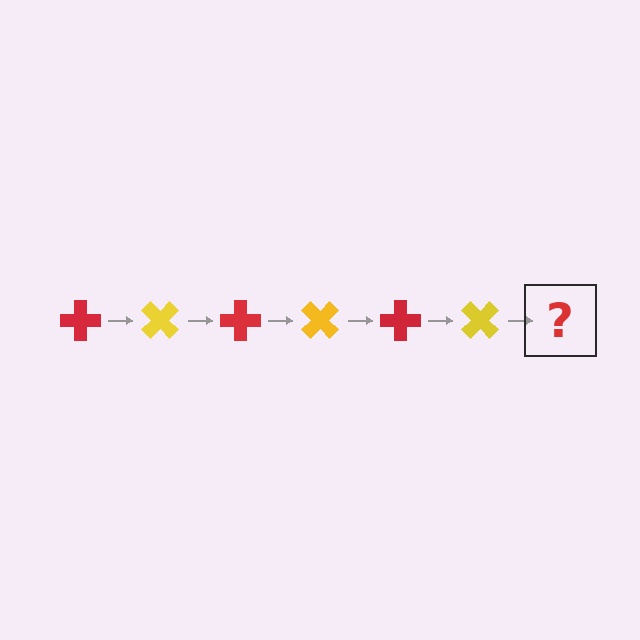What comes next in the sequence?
The next element should be a red cross, rotated 270 degrees from the start.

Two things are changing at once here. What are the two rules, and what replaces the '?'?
The two rules are that it rotates 45 degrees each step and the color cycles through red and yellow. The '?' should be a red cross, rotated 270 degrees from the start.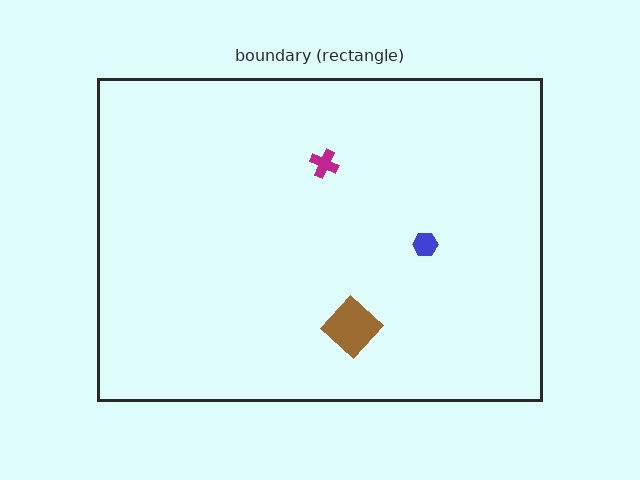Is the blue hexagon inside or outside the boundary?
Inside.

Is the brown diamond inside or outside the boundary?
Inside.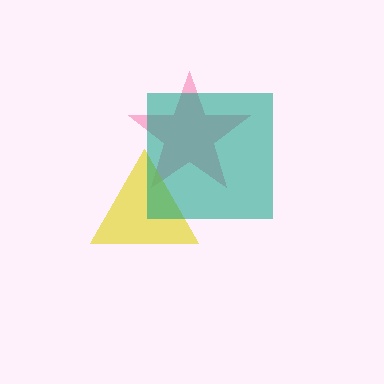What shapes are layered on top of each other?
The layered shapes are: a pink star, a yellow triangle, a teal square.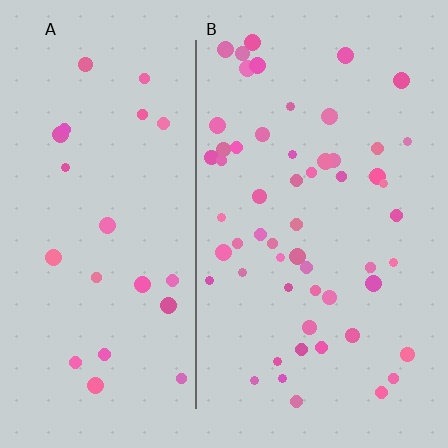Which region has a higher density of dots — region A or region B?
B (the right).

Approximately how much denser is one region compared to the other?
Approximately 2.4× — region B over region A.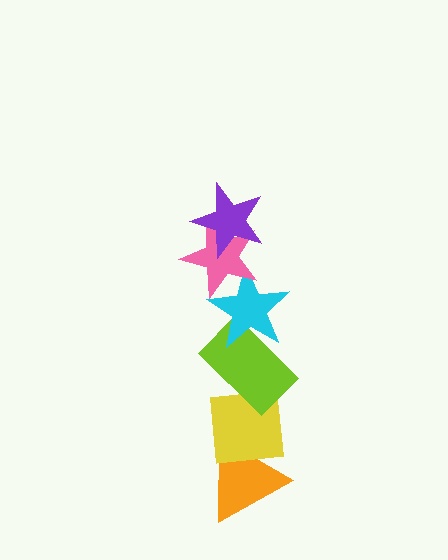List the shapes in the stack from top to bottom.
From top to bottom: the purple star, the pink star, the cyan star, the lime rectangle, the yellow square, the orange triangle.